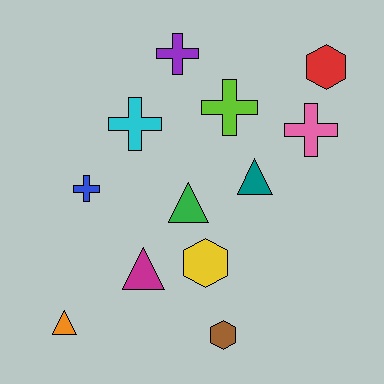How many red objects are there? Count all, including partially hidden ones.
There is 1 red object.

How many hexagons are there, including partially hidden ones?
There are 3 hexagons.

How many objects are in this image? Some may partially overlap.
There are 12 objects.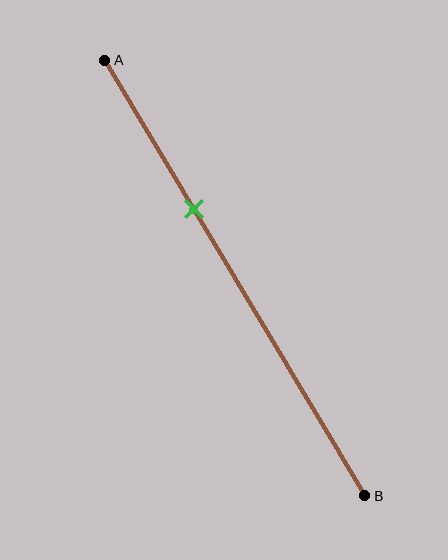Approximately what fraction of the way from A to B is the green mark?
The green mark is approximately 35% of the way from A to B.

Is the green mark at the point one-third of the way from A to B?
Yes, the mark is approximately at the one-third point.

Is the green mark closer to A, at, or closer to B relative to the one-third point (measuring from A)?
The green mark is approximately at the one-third point of segment AB.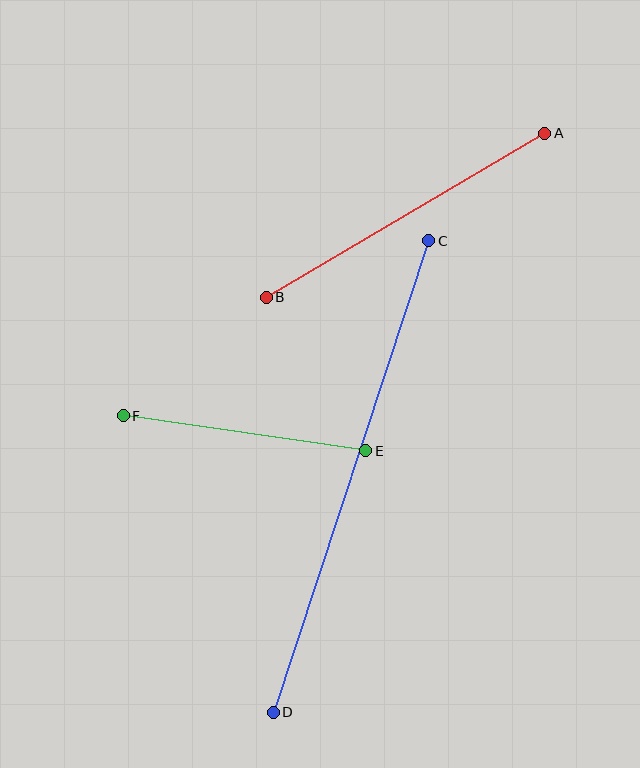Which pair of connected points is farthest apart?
Points C and D are farthest apart.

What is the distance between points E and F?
The distance is approximately 245 pixels.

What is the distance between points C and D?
The distance is approximately 497 pixels.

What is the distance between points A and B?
The distance is approximately 323 pixels.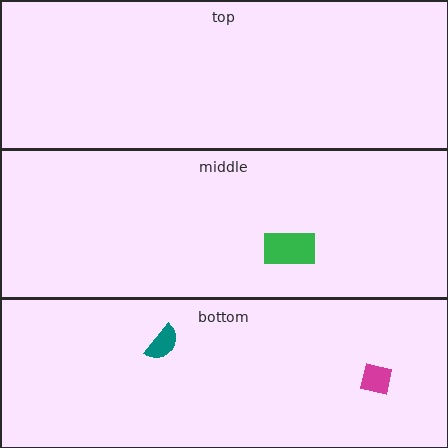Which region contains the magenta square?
The bottom region.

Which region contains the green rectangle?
The middle region.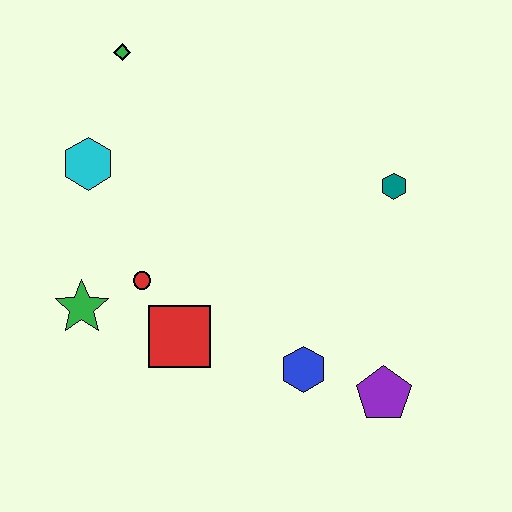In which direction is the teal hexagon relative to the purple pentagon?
The teal hexagon is above the purple pentagon.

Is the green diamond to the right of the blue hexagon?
No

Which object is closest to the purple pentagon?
The blue hexagon is closest to the purple pentagon.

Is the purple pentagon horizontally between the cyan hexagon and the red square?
No